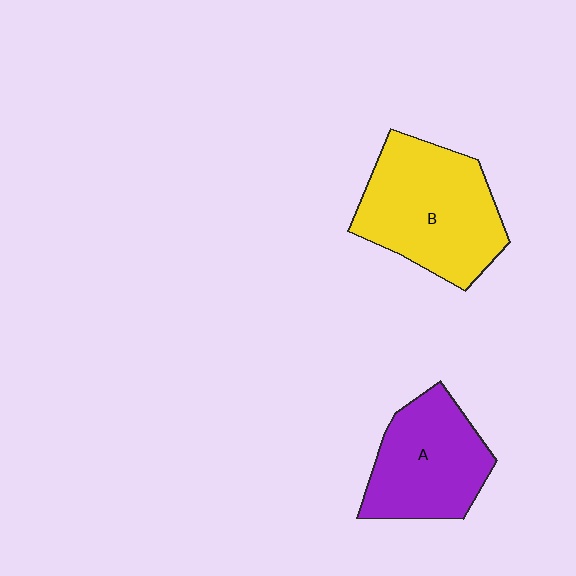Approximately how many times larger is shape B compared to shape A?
Approximately 1.3 times.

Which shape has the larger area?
Shape B (yellow).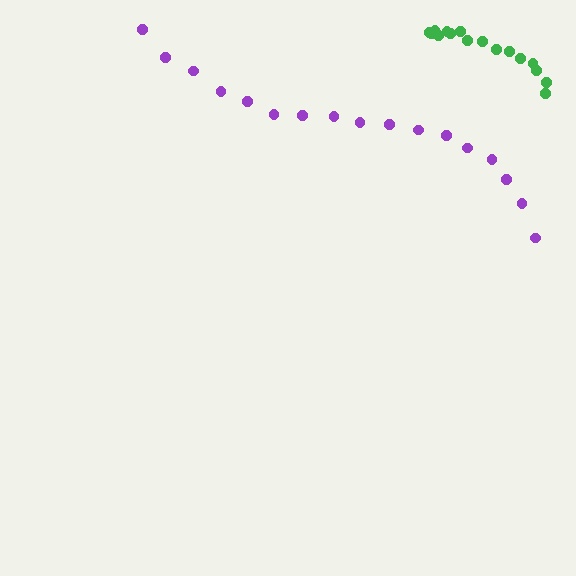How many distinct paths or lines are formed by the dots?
There are 2 distinct paths.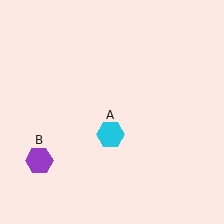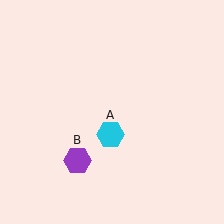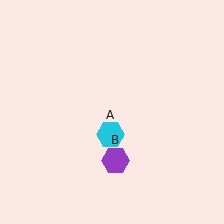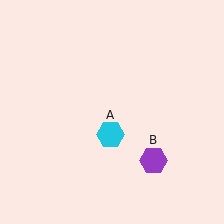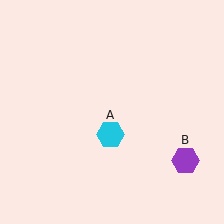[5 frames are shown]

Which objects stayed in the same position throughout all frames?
Cyan hexagon (object A) remained stationary.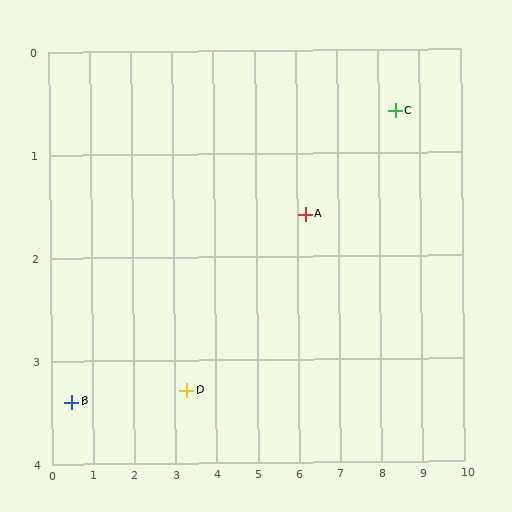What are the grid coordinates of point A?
Point A is at approximately (6.2, 1.6).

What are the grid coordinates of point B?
Point B is at approximately (0.5, 3.4).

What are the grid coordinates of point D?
Point D is at approximately (3.3, 3.3).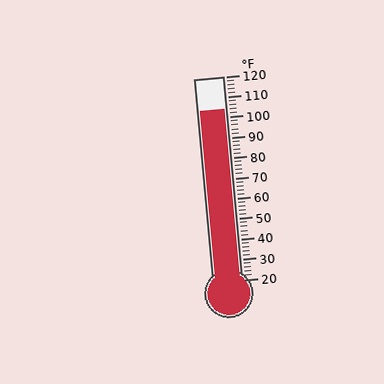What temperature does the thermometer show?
The thermometer shows approximately 104°F.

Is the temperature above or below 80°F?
The temperature is above 80°F.